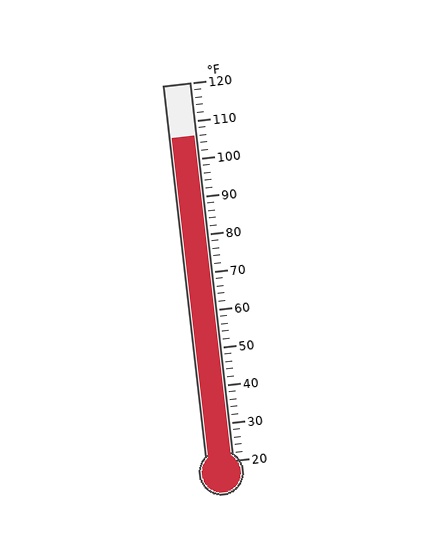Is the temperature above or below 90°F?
The temperature is above 90°F.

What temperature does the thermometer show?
The thermometer shows approximately 106°F.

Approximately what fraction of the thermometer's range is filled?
The thermometer is filled to approximately 85% of its range.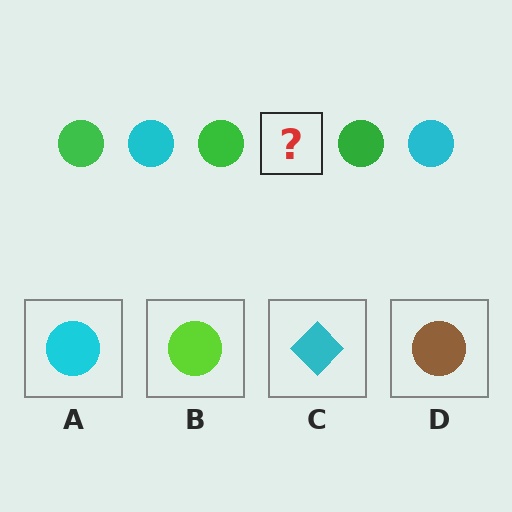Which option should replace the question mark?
Option A.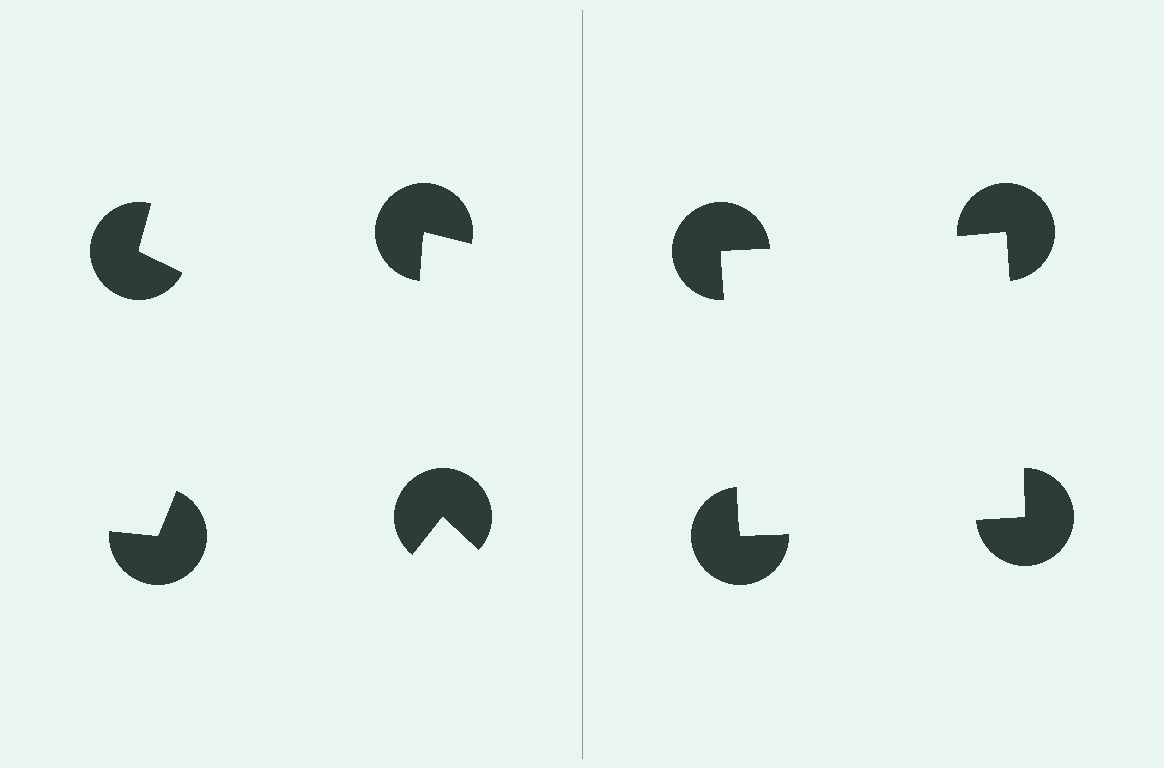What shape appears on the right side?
An illusory square.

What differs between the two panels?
The pac-man discs are positioned identically on both sides; only the wedge orientations differ. On the right they align to a square; on the left they are misaligned.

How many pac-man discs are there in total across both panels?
8 — 4 on each side.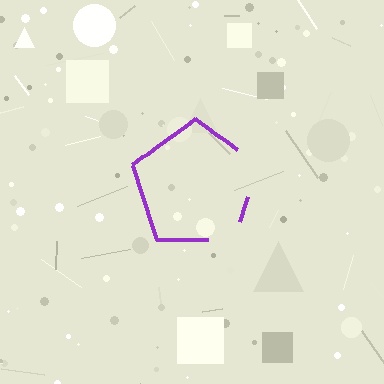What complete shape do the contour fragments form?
The contour fragments form a pentagon.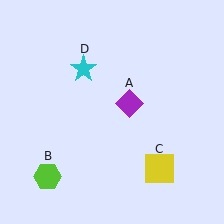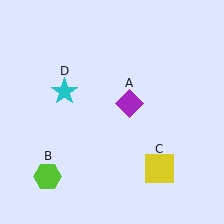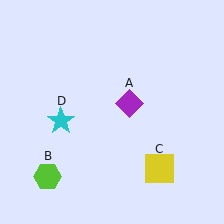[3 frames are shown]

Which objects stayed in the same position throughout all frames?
Purple diamond (object A) and lime hexagon (object B) and yellow square (object C) remained stationary.